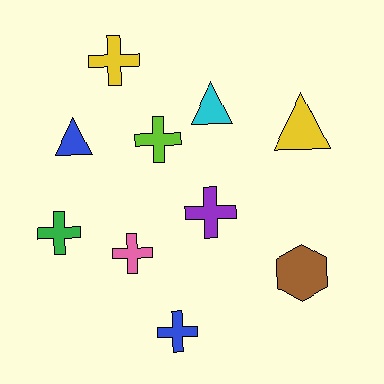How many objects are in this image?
There are 10 objects.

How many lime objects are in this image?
There is 1 lime object.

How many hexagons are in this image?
There is 1 hexagon.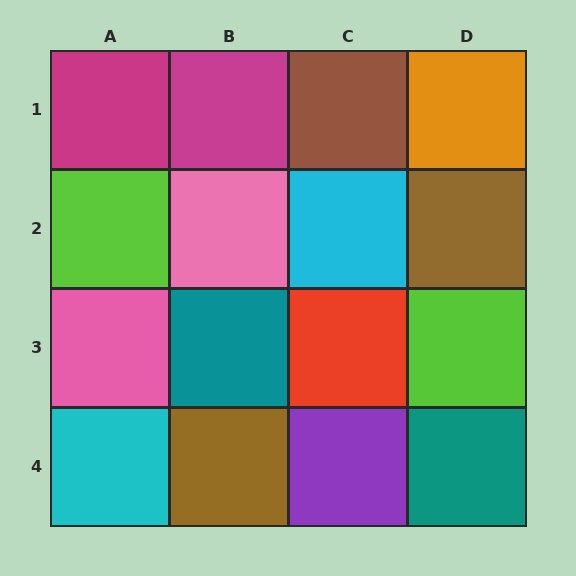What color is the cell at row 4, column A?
Cyan.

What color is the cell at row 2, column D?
Brown.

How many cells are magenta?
2 cells are magenta.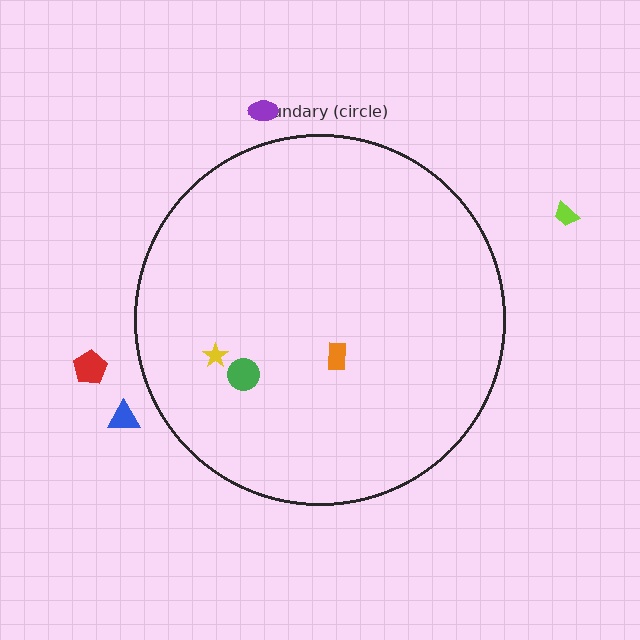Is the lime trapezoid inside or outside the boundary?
Outside.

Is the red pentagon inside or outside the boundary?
Outside.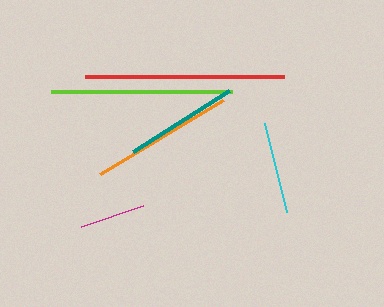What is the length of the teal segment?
The teal segment is approximately 114 pixels long.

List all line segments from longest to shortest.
From longest to shortest: red, lime, orange, teal, cyan, magenta.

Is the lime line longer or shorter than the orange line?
The lime line is longer than the orange line.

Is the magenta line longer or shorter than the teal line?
The teal line is longer than the magenta line.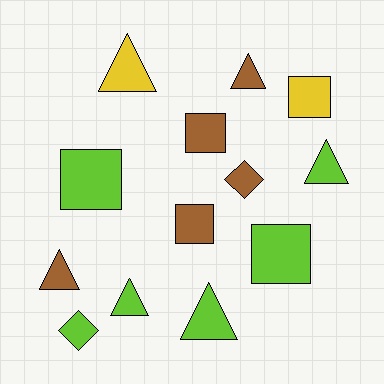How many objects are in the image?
There are 13 objects.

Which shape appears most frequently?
Triangle, with 6 objects.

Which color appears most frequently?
Lime, with 6 objects.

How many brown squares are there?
There are 2 brown squares.